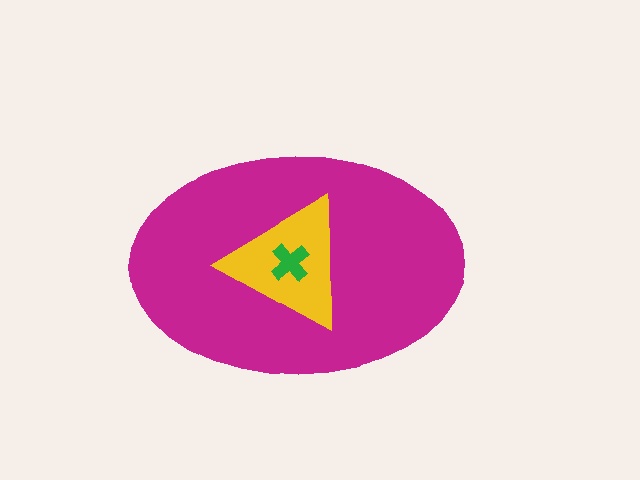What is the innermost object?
The green cross.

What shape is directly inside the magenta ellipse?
The yellow triangle.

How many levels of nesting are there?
3.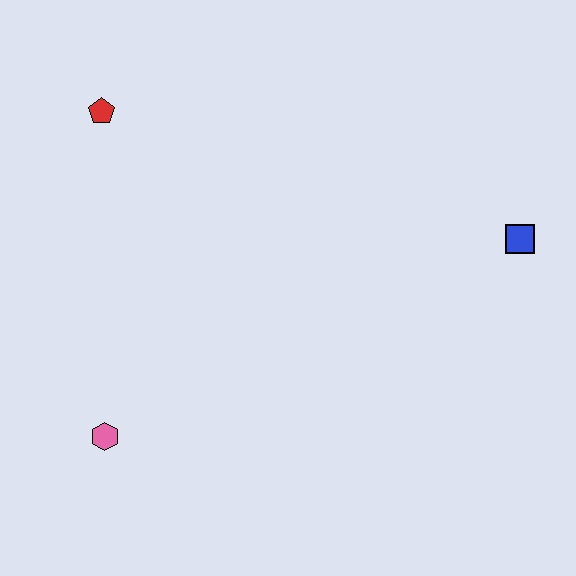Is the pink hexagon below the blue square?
Yes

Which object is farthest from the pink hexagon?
The blue square is farthest from the pink hexagon.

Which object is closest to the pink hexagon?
The red pentagon is closest to the pink hexagon.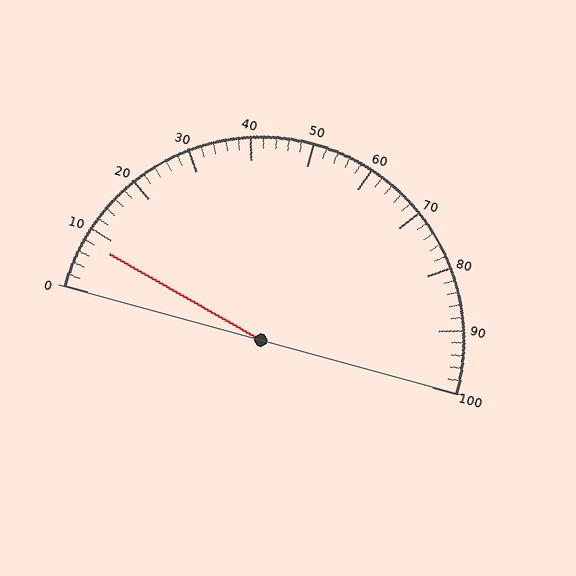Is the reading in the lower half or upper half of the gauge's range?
The reading is in the lower half of the range (0 to 100).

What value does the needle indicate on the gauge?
The needle indicates approximately 8.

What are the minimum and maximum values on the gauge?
The gauge ranges from 0 to 100.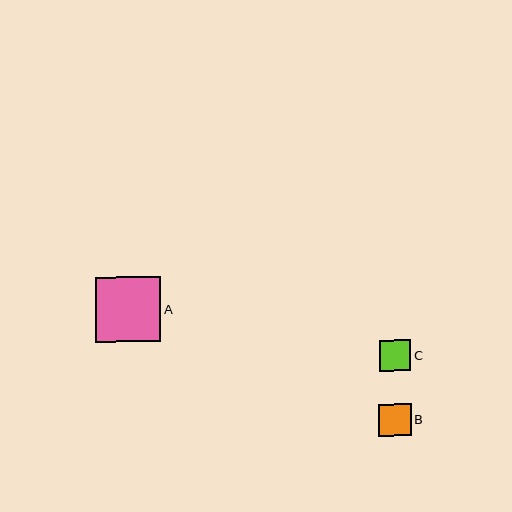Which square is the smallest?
Square C is the smallest with a size of approximately 31 pixels.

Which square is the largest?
Square A is the largest with a size of approximately 65 pixels.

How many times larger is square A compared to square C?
Square A is approximately 2.1 times the size of square C.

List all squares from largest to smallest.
From largest to smallest: A, B, C.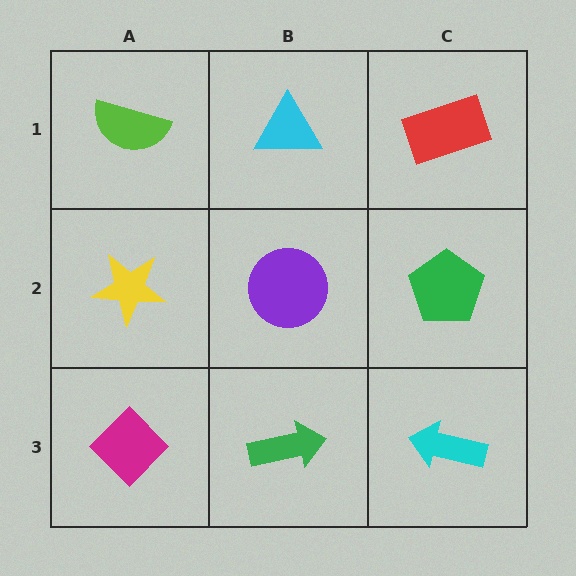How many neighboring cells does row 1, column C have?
2.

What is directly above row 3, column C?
A green pentagon.